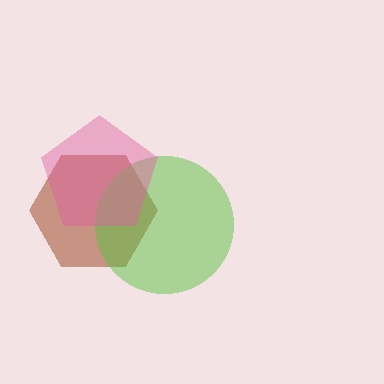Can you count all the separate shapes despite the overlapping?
Yes, there are 3 separate shapes.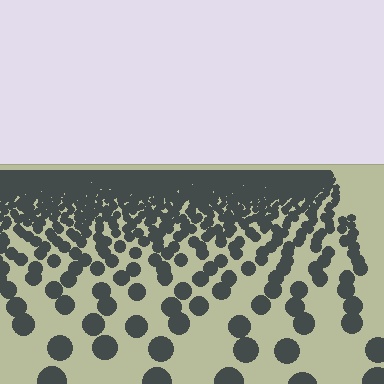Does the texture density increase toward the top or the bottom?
Density increases toward the top.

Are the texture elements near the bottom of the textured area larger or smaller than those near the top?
Larger. Near the bottom, elements are closer to the viewer and appear at a bigger on-screen size.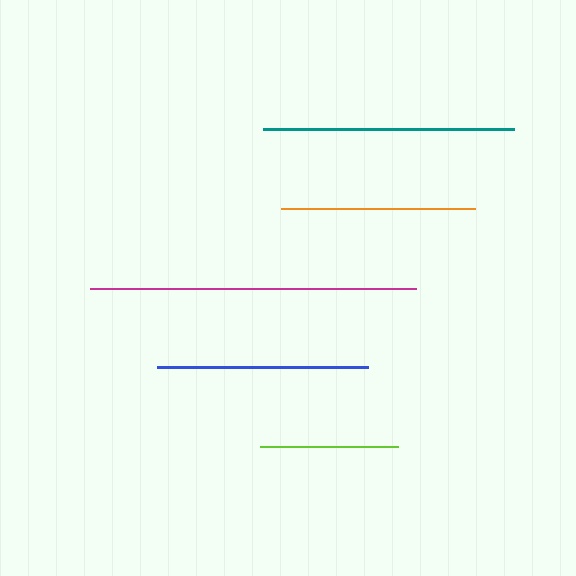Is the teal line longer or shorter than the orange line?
The teal line is longer than the orange line.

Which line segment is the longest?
The magenta line is the longest at approximately 326 pixels.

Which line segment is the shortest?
The lime line is the shortest at approximately 138 pixels.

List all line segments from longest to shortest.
From longest to shortest: magenta, teal, blue, orange, lime.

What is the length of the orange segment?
The orange segment is approximately 194 pixels long.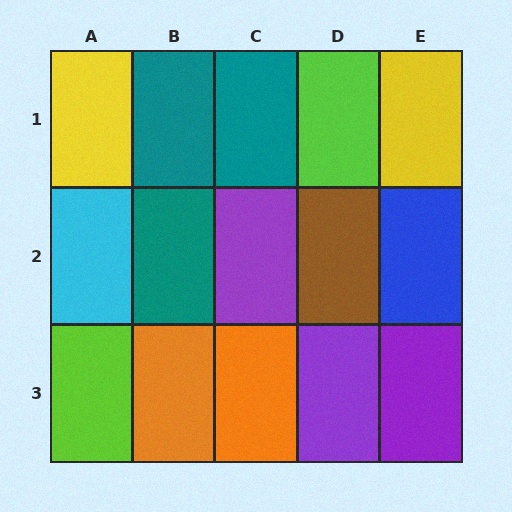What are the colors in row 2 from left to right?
Cyan, teal, purple, brown, blue.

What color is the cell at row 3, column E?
Purple.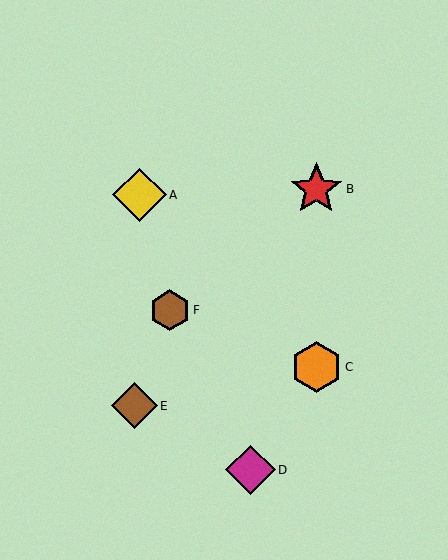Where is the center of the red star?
The center of the red star is at (316, 189).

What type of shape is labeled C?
Shape C is an orange hexagon.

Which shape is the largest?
The yellow diamond (labeled A) is the largest.